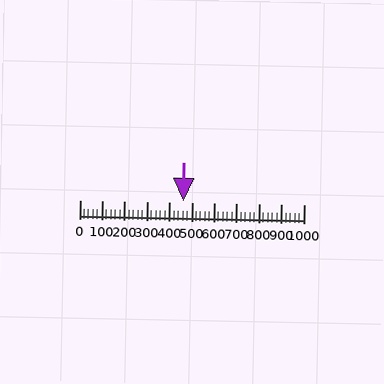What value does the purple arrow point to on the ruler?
The purple arrow points to approximately 460.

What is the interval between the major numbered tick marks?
The major tick marks are spaced 100 units apart.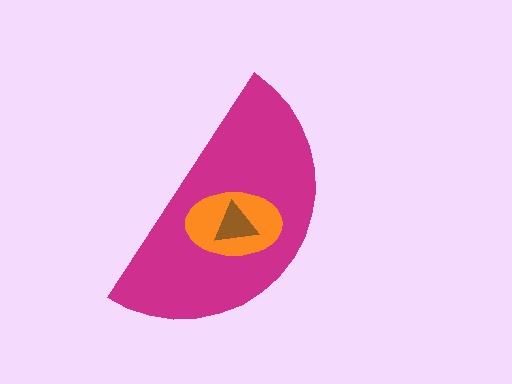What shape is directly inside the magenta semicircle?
The orange ellipse.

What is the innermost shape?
The brown triangle.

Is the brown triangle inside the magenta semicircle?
Yes.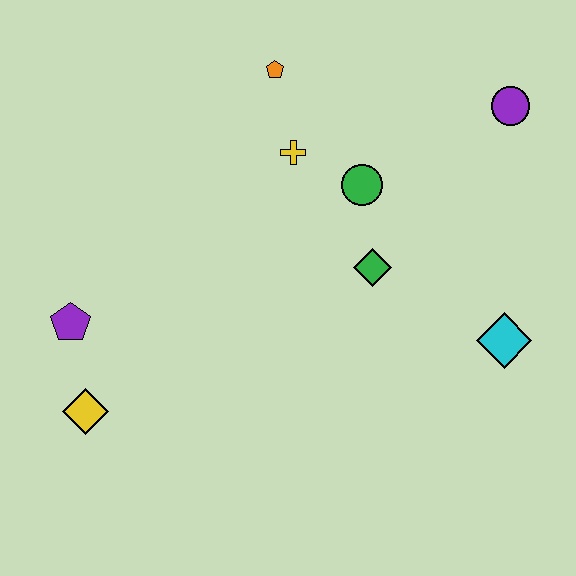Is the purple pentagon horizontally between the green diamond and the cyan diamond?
No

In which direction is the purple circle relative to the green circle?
The purple circle is to the right of the green circle.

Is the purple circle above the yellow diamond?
Yes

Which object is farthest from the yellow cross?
The yellow diamond is farthest from the yellow cross.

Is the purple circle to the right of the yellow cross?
Yes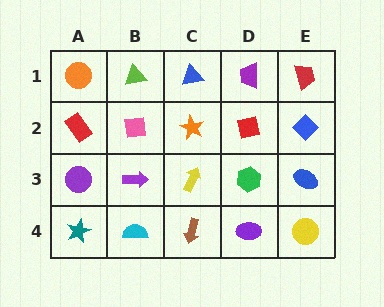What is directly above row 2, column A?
An orange circle.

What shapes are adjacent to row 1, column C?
An orange star (row 2, column C), a lime triangle (row 1, column B), a purple trapezoid (row 1, column D).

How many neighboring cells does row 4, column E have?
2.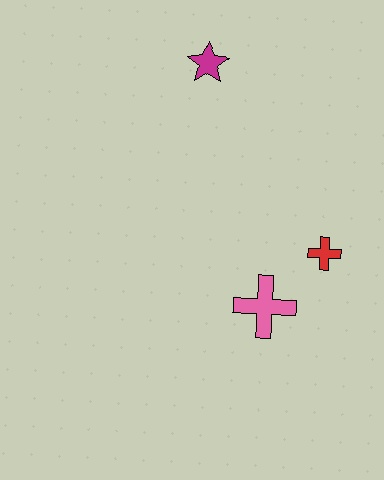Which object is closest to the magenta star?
The red cross is closest to the magenta star.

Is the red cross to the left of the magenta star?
No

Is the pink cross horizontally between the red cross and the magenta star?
Yes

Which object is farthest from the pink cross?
The magenta star is farthest from the pink cross.